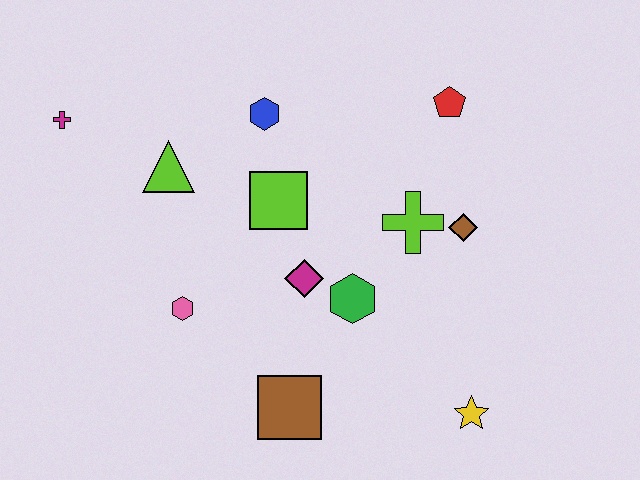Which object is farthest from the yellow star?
The magenta cross is farthest from the yellow star.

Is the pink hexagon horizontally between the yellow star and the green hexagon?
No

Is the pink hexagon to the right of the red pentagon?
No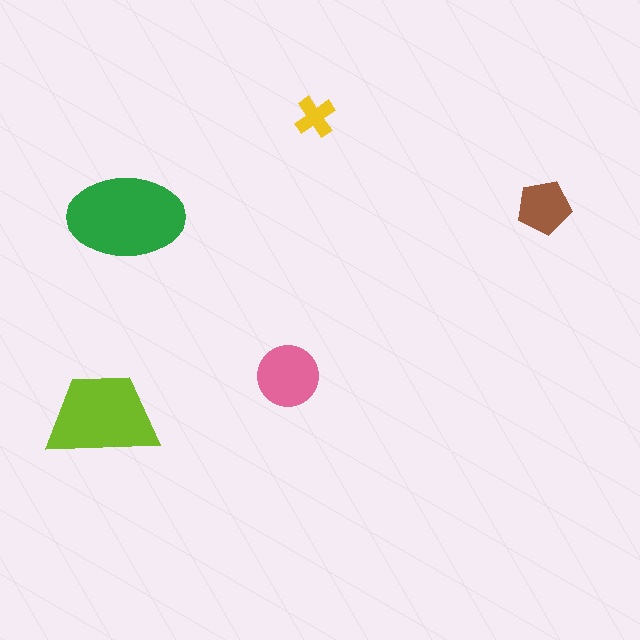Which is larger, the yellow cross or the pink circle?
The pink circle.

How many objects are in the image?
There are 5 objects in the image.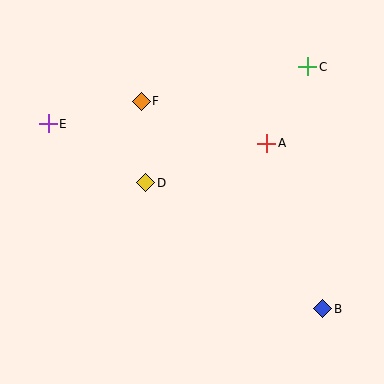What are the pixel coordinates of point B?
Point B is at (323, 309).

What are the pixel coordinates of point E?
Point E is at (48, 124).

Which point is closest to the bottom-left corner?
Point D is closest to the bottom-left corner.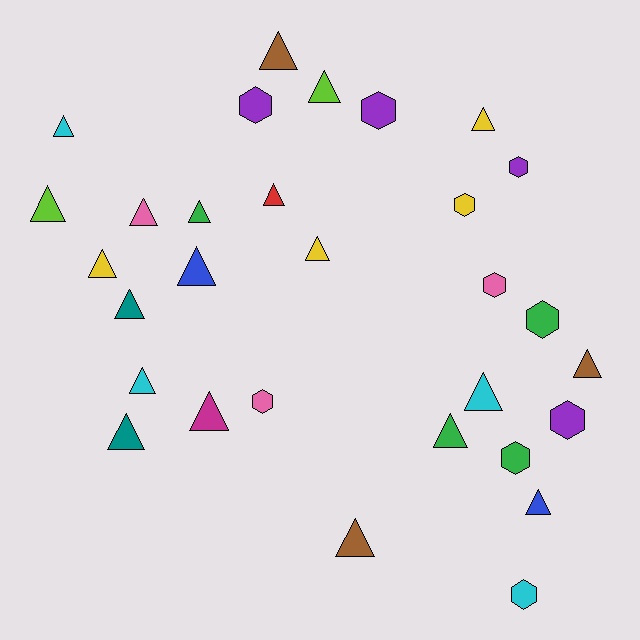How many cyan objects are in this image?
There are 4 cyan objects.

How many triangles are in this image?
There are 20 triangles.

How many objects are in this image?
There are 30 objects.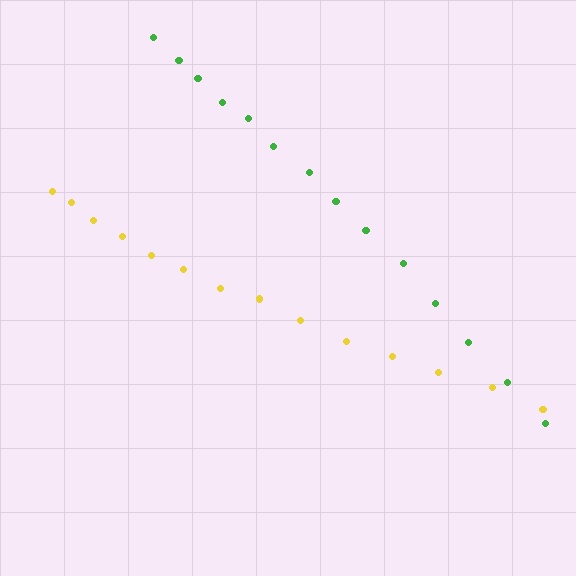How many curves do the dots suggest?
There are 2 distinct paths.